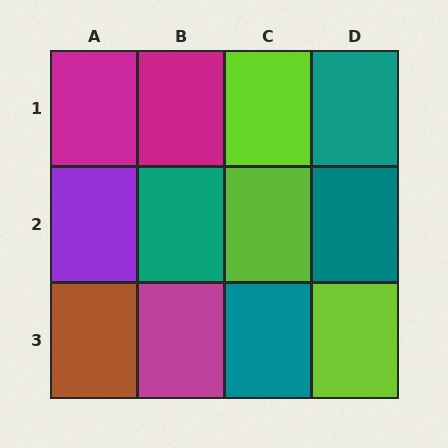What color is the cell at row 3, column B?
Magenta.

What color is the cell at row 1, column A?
Magenta.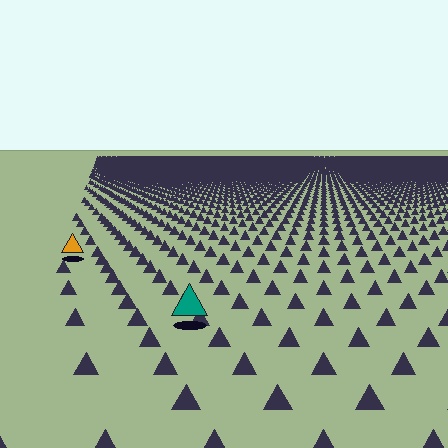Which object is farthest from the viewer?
The orange triangle is farthest from the viewer. It appears smaller and the ground texture around it is denser.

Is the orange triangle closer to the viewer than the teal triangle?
No. The teal triangle is closer — you can tell from the texture gradient: the ground texture is coarser near it.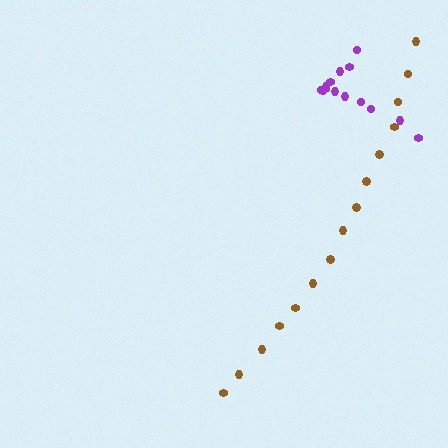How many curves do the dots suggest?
There are 2 distinct paths.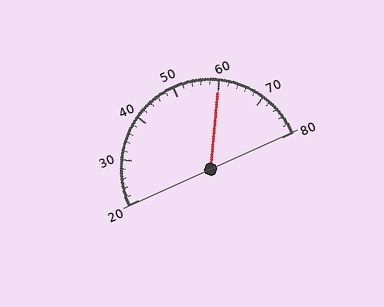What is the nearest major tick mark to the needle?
The nearest major tick mark is 60.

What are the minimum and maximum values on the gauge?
The gauge ranges from 20 to 80.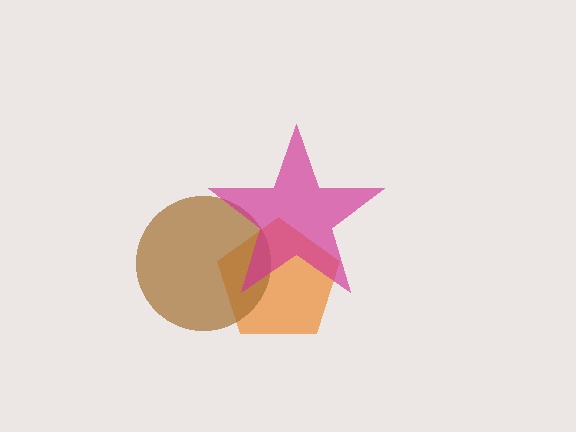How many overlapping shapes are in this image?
There are 3 overlapping shapes in the image.